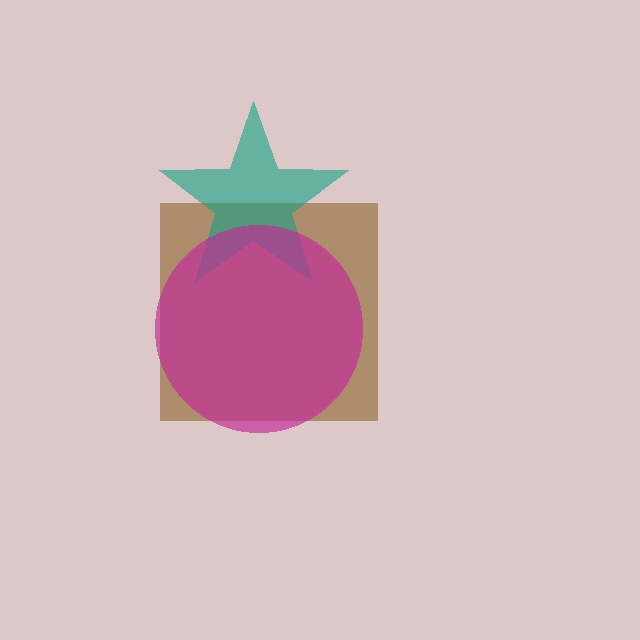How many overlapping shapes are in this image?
There are 3 overlapping shapes in the image.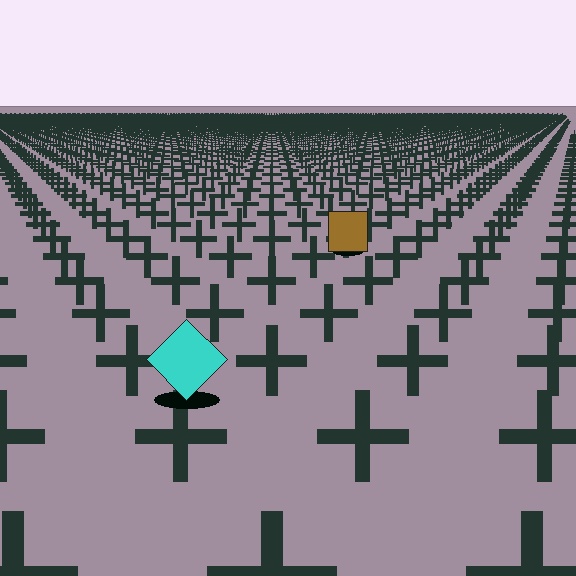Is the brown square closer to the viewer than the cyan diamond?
No. The cyan diamond is closer — you can tell from the texture gradient: the ground texture is coarser near it.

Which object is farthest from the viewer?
The brown square is farthest from the viewer. It appears smaller and the ground texture around it is denser.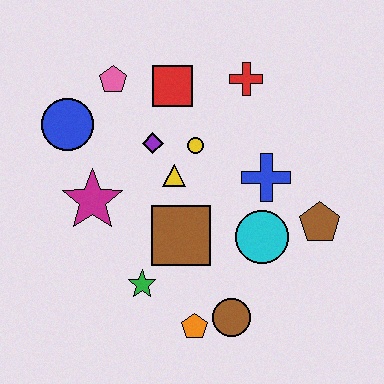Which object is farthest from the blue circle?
The brown pentagon is farthest from the blue circle.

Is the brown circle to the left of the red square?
No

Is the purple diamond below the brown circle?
No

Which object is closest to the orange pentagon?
The brown circle is closest to the orange pentagon.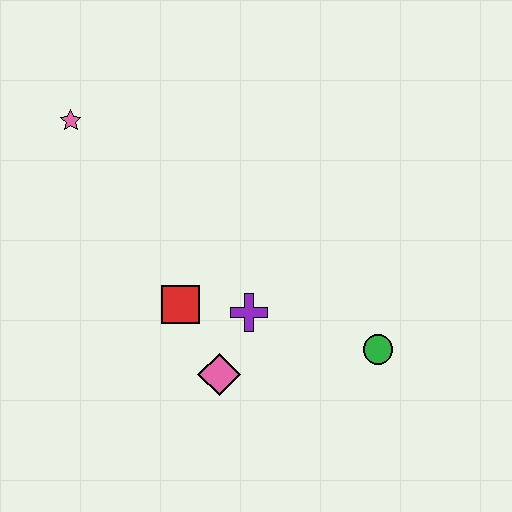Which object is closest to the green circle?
The purple cross is closest to the green circle.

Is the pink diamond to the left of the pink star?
No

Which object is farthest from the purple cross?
The pink star is farthest from the purple cross.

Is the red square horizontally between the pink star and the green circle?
Yes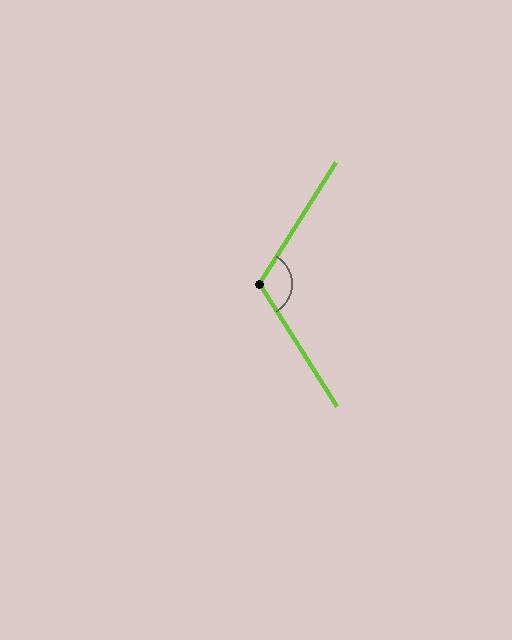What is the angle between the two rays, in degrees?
Approximately 115 degrees.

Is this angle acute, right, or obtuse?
It is obtuse.